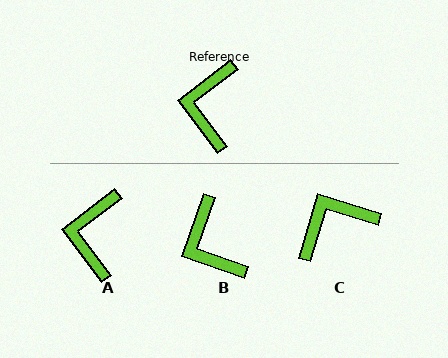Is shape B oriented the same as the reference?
No, it is off by about 34 degrees.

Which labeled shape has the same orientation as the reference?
A.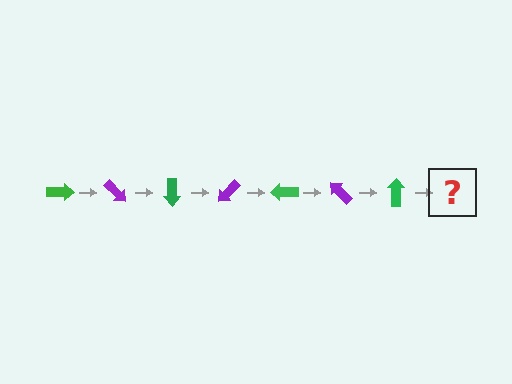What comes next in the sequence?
The next element should be a purple arrow, rotated 315 degrees from the start.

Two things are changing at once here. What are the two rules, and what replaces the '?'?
The two rules are that it rotates 45 degrees each step and the color cycles through green and purple. The '?' should be a purple arrow, rotated 315 degrees from the start.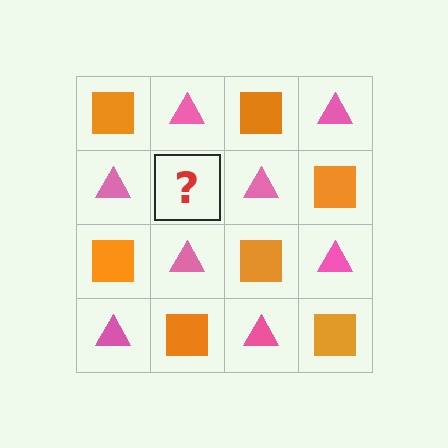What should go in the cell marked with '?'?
The missing cell should contain an orange square.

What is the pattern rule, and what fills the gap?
The rule is that it alternates orange square and pink triangle in a checkerboard pattern. The gap should be filled with an orange square.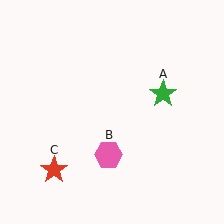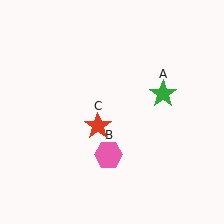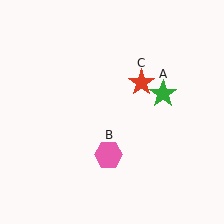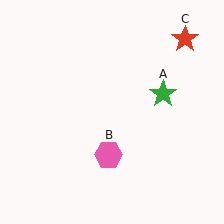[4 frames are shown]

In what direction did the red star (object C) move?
The red star (object C) moved up and to the right.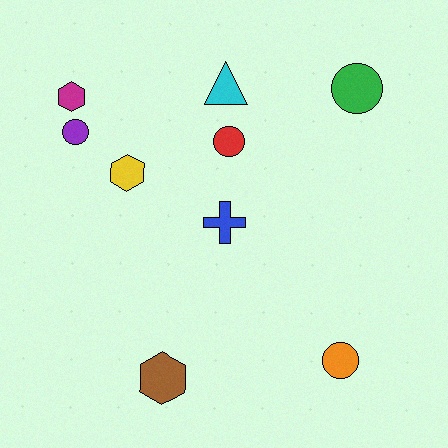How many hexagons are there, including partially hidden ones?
There are 3 hexagons.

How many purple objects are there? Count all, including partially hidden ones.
There is 1 purple object.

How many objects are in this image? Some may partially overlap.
There are 9 objects.